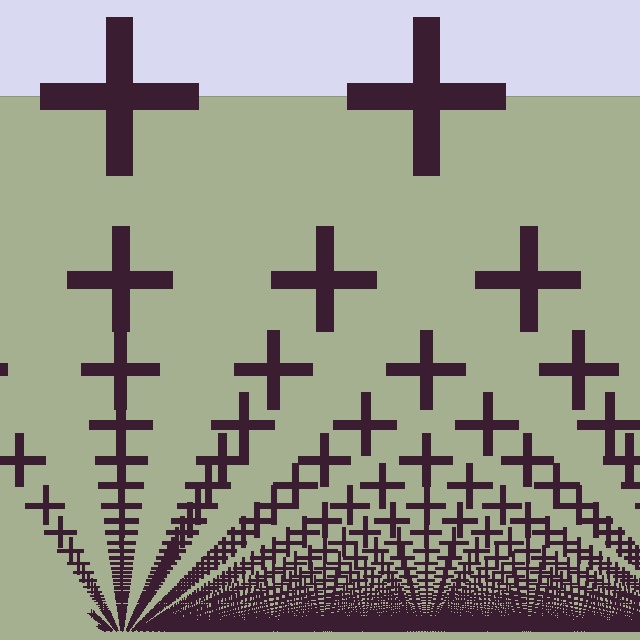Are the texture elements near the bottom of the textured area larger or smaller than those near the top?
Smaller. The gradient is inverted — elements near the bottom are smaller and denser.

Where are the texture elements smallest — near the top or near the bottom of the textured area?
Near the bottom.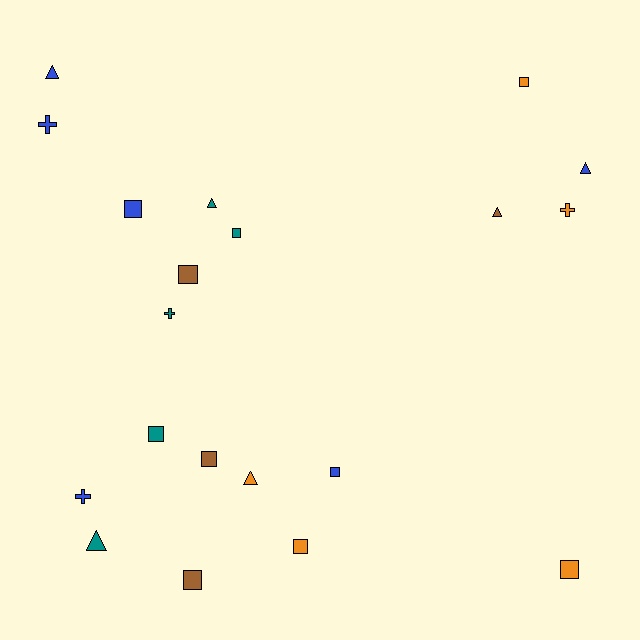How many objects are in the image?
There are 20 objects.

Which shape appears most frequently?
Square, with 10 objects.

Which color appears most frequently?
Blue, with 6 objects.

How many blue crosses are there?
There are 2 blue crosses.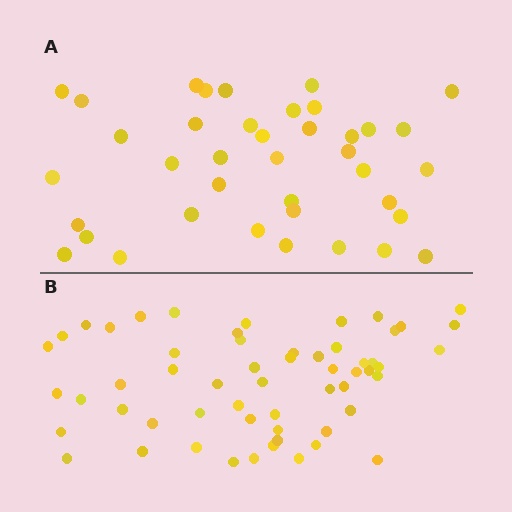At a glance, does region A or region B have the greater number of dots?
Region B (the bottom region) has more dots.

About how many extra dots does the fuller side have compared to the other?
Region B has approximately 20 more dots than region A.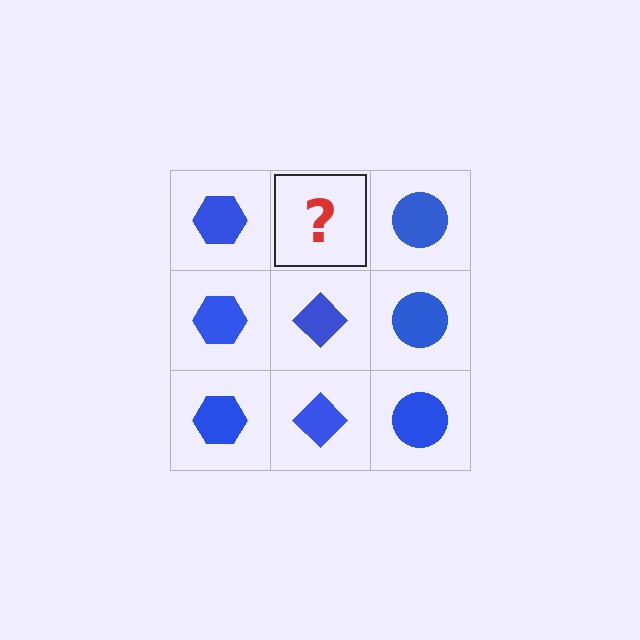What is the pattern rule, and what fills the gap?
The rule is that each column has a consistent shape. The gap should be filled with a blue diamond.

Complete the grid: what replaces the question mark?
The question mark should be replaced with a blue diamond.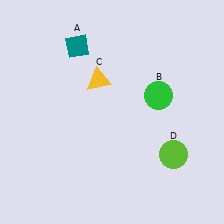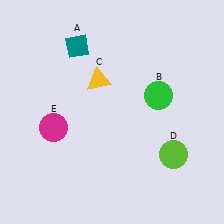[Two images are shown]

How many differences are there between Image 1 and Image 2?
There is 1 difference between the two images.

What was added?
A magenta circle (E) was added in Image 2.